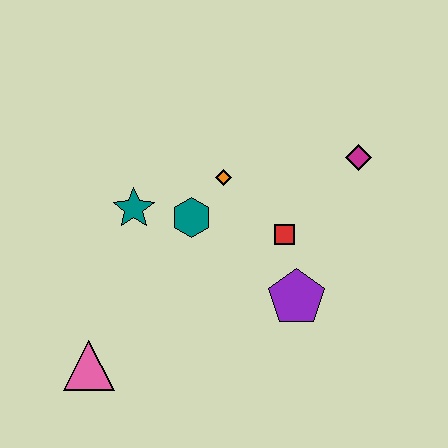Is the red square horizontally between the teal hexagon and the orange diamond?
No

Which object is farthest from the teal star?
The magenta diamond is farthest from the teal star.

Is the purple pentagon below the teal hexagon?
Yes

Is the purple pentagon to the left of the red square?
No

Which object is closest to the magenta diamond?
The red square is closest to the magenta diamond.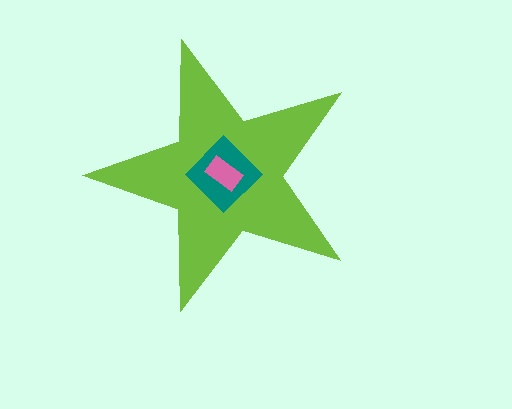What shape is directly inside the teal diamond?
The pink rectangle.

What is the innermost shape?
The pink rectangle.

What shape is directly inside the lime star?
The teal diamond.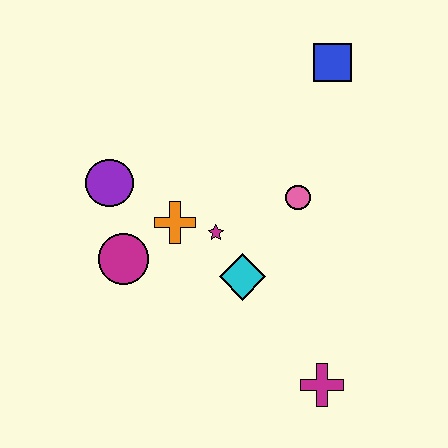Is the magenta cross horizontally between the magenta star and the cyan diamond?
No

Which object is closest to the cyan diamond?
The magenta star is closest to the cyan diamond.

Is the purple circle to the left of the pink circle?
Yes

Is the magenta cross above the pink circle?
No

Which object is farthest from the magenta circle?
The blue square is farthest from the magenta circle.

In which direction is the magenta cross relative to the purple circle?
The magenta cross is to the right of the purple circle.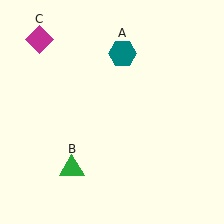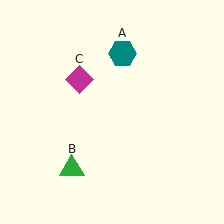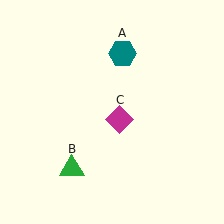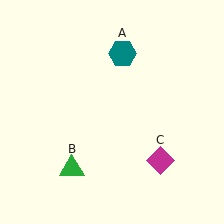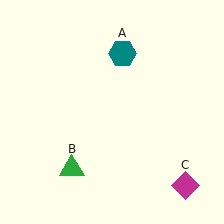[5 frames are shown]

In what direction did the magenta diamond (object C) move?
The magenta diamond (object C) moved down and to the right.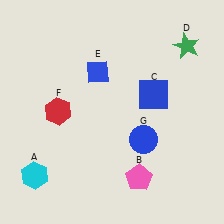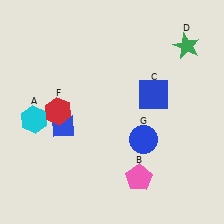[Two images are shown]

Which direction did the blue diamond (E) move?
The blue diamond (E) moved down.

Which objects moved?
The objects that moved are: the cyan hexagon (A), the blue diamond (E).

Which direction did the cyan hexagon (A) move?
The cyan hexagon (A) moved up.